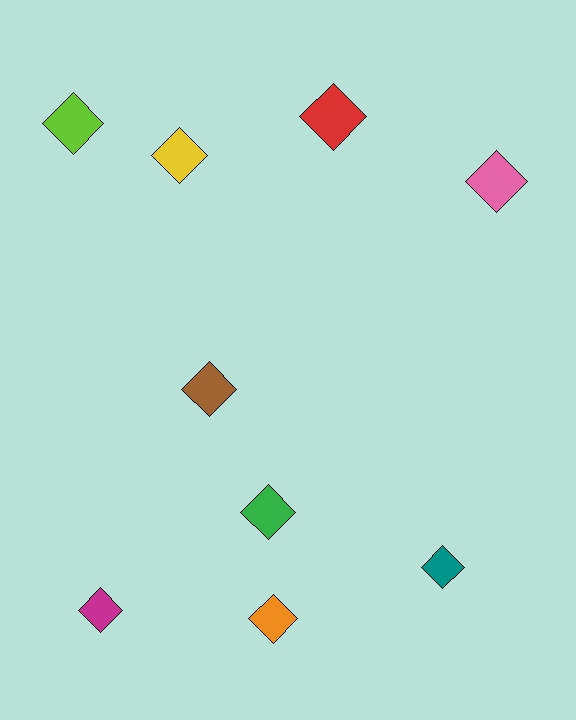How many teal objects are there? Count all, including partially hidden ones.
There is 1 teal object.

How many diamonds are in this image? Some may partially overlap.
There are 9 diamonds.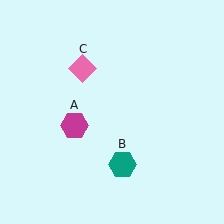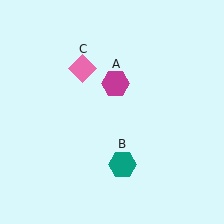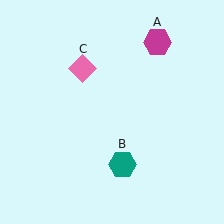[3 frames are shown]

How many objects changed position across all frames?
1 object changed position: magenta hexagon (object A).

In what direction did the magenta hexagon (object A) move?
The magenta hexagon (object A) moved up and to the right.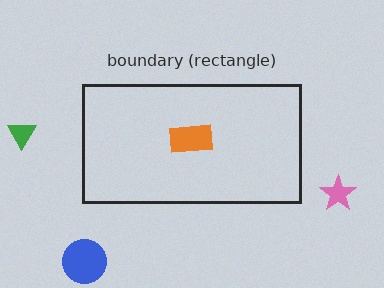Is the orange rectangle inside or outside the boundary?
Inside.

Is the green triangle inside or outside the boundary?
Outside.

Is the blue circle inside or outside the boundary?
Outside.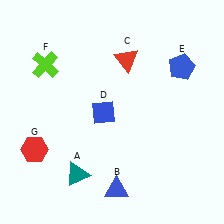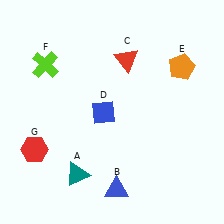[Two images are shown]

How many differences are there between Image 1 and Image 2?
There is 1 difference between the two images.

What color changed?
The pentagon (E) changed from blue in Image 1 to orange in Image 2.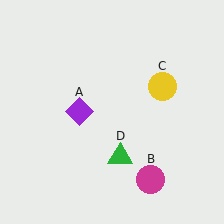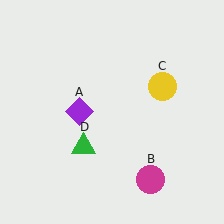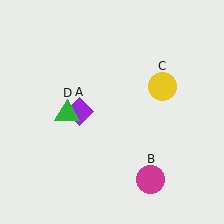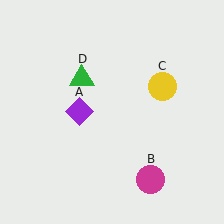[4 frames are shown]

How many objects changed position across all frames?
1 object changed position: green triangle (object D).